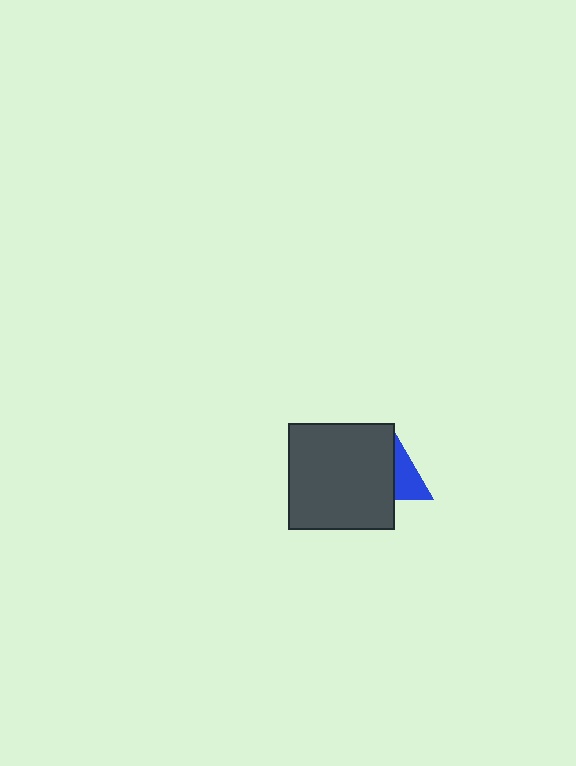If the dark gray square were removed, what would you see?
You would see the complete blue triangle.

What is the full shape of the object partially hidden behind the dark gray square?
The partially hidden object is a blue triangle.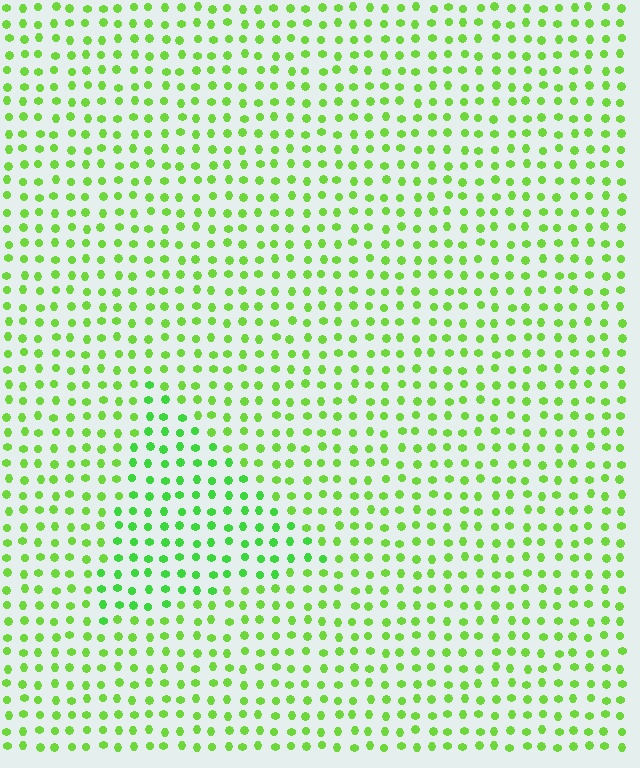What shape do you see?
I see a triangle.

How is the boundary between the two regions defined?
The boundary is defined purely by a slight shift in hue (about 19 degrees). Spacing, size, and orientation are identical on both sides.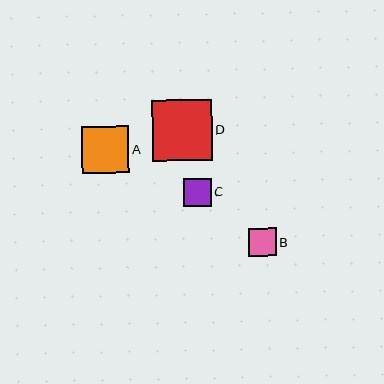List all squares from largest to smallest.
From largest to smallest: D, A, B, C.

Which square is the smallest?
Square C is the smallest with a size of approximately 28 pixels.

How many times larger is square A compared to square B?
Square A is approximately 1.7 times the size of square B.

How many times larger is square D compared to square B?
Square D is approximately 2.1 times the size of square B.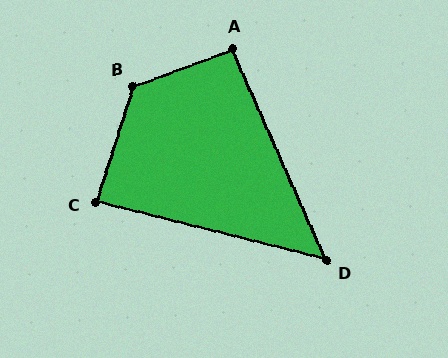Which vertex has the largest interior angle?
B, at approximately 128 degrees.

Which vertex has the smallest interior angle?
D, at approximately 52 degrees.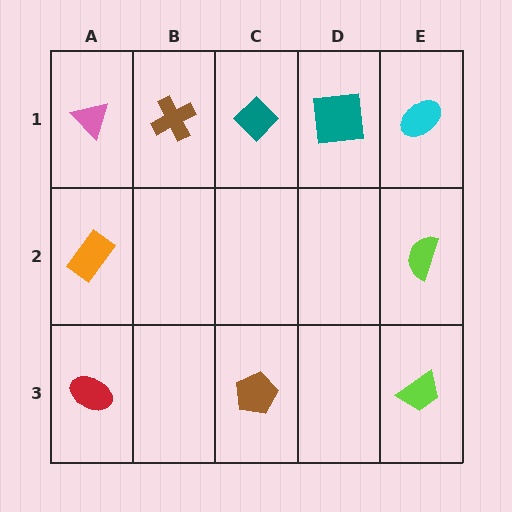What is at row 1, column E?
A cyan ellipse.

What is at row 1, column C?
A teal diamond.